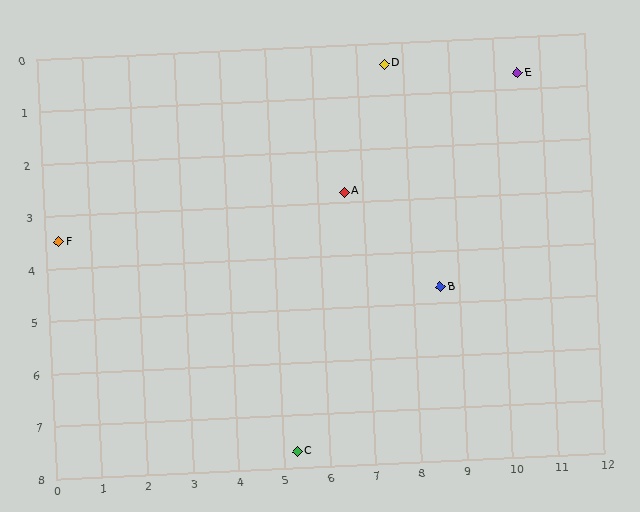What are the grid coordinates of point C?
Point C is at approximately (5.3, 7.7).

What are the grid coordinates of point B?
Point B is at approximately (8.6, 4.7).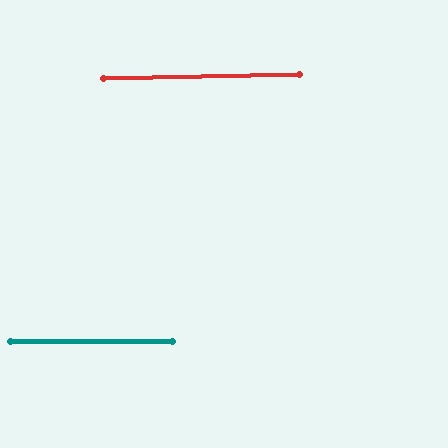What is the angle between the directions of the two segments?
Approximately 1 degree.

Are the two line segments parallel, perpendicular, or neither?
Parallel — their directions differ by only 1.3°.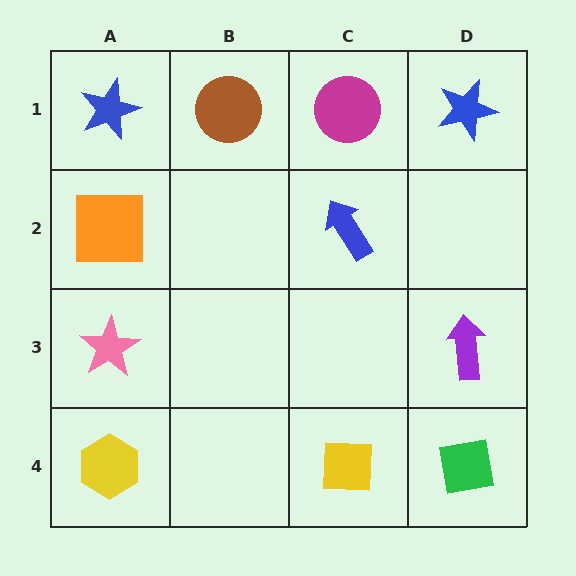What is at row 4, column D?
A green square.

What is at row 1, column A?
A blue star.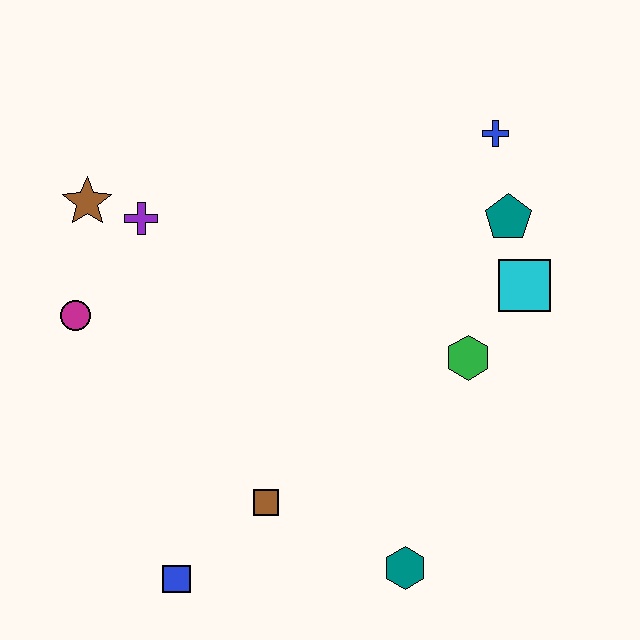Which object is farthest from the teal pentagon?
The blue square is farthest from the teal pentagon.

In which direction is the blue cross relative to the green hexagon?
The blue cross is above the green hexagon.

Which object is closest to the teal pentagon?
The cyan square is closest to the teal pentagon.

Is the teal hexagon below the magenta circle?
Yes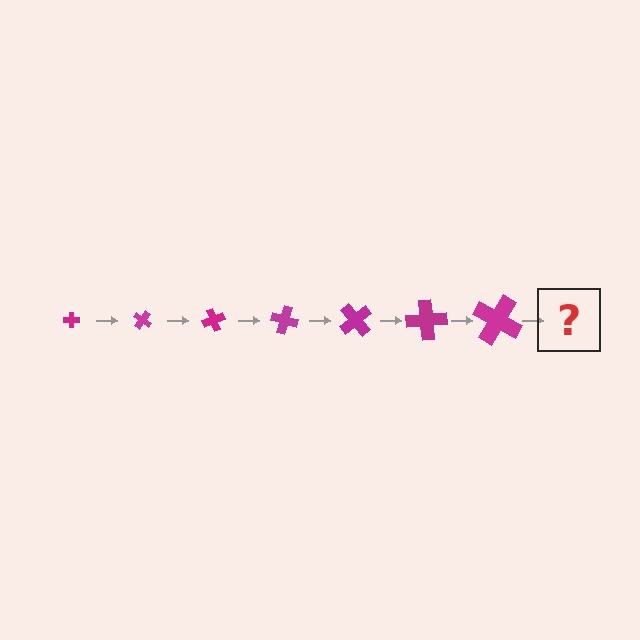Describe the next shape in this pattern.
It should be a cross, larger than the previous one and rotated 245 degrees from the start.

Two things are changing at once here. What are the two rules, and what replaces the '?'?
The two rules are that the cross grows larger each step and it rotates 35 degrees each step. The '?' should be a cross, larger than the previous one and rotated 245 degrees from the start.